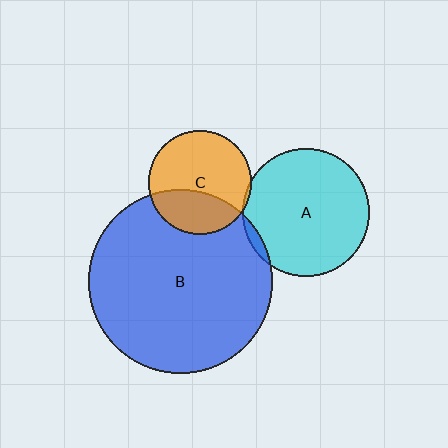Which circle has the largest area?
Circle B (blue).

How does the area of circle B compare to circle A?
Approximately 2.1 times.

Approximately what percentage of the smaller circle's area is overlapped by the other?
Approximately 35%.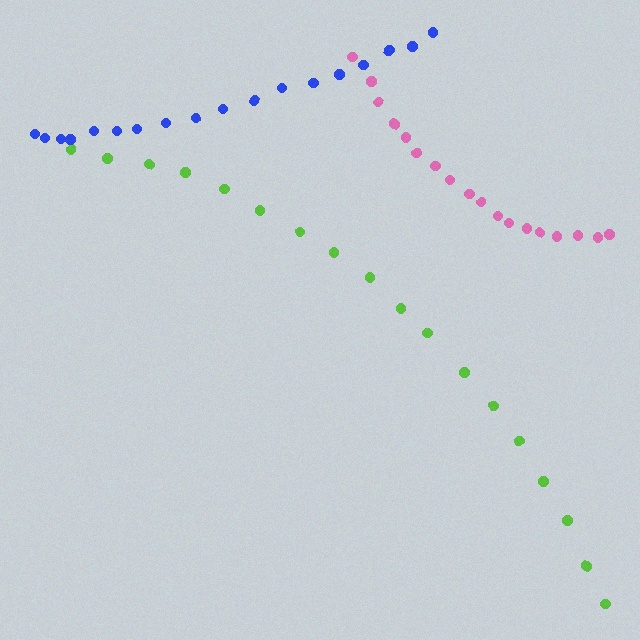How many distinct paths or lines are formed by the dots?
There are 3 distinct paths.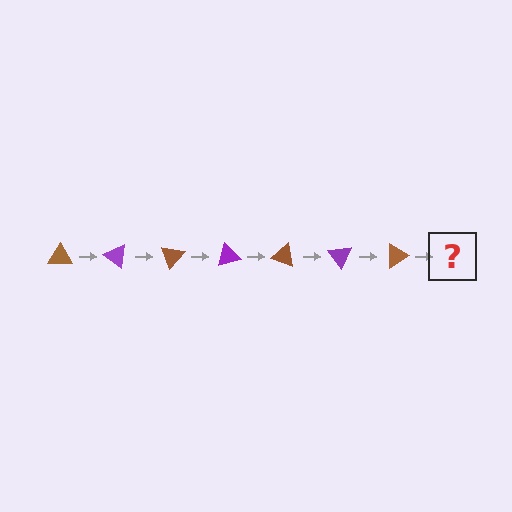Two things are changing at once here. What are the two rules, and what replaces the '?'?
The two rules are that it rotates 35 degrees each step and the color cycles through brown and purple. The '?' should be a purple triangle, rotated 245 degrees from the start.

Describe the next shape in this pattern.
It should be a purple triangle, rotated 245 degrees from the start.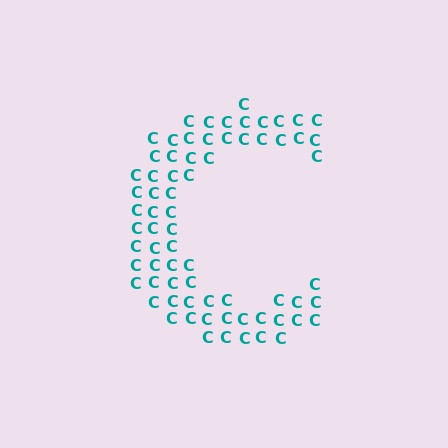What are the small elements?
The small elements are letter C's.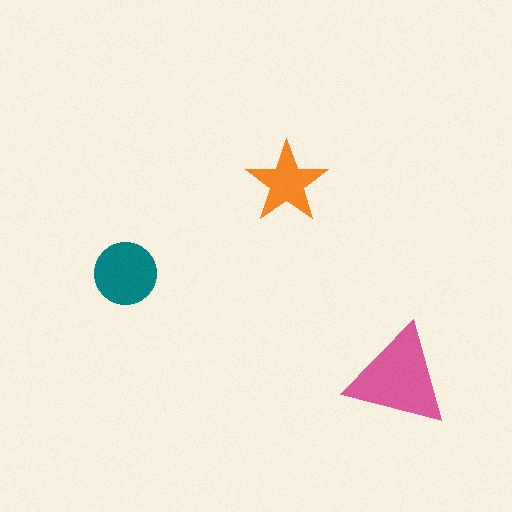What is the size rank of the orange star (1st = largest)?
3rd.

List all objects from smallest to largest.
The orange star, the teal circle, the pink triangle.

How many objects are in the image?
There are 3 objects in the image.